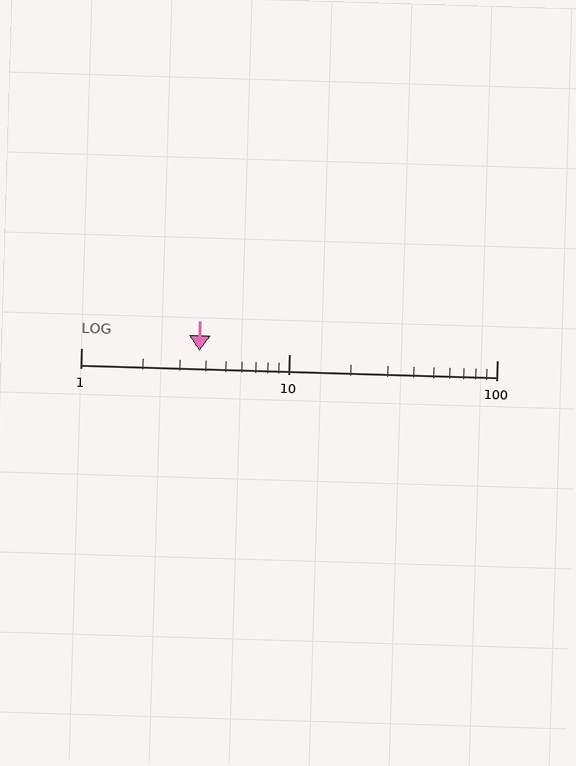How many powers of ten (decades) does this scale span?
The scale spans 2 decades, from 1 to 100.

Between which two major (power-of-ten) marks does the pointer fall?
The pointer is between 1 and 10.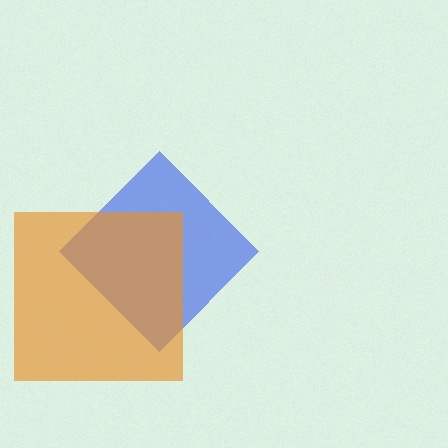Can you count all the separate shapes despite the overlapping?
Yes, there are 2 separate shapes.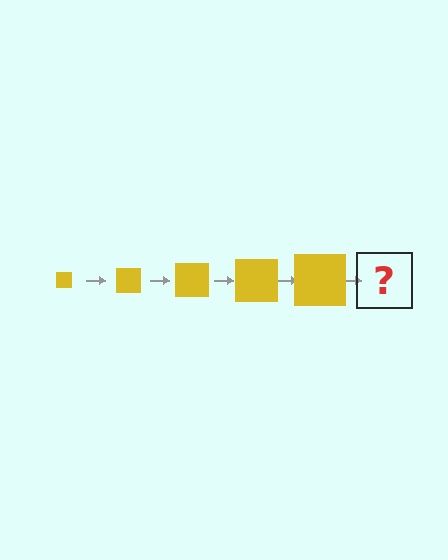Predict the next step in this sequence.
The next step is a yellow square, larger than the previous one.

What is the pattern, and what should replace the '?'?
The pattern is that the square gets progressively larger each step. The '?' should be a yellow square, larger than the previous one.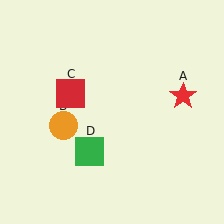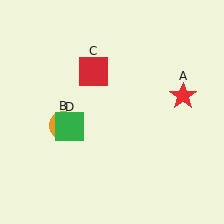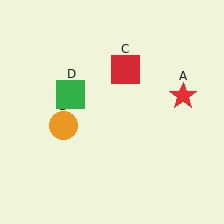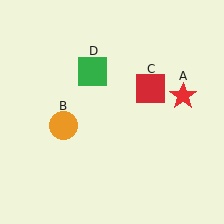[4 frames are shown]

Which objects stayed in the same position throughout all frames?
Red star (object A) and orange circle (object B) remained stationary.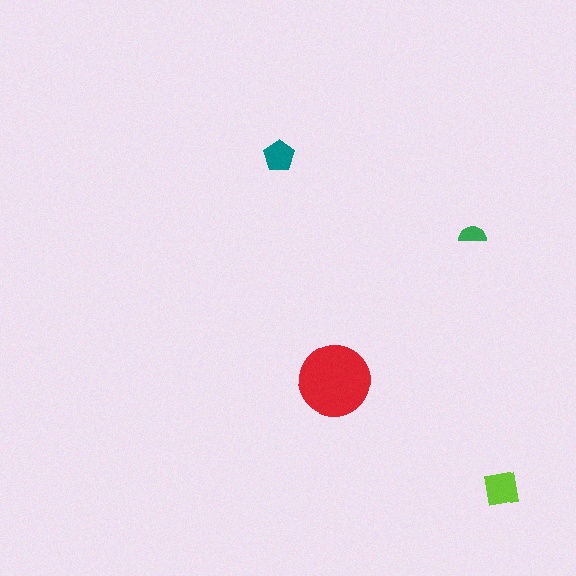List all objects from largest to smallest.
The red circle, the lime square, the teal pentagon, the green semicircle.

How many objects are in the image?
There are 4 objects in the image.